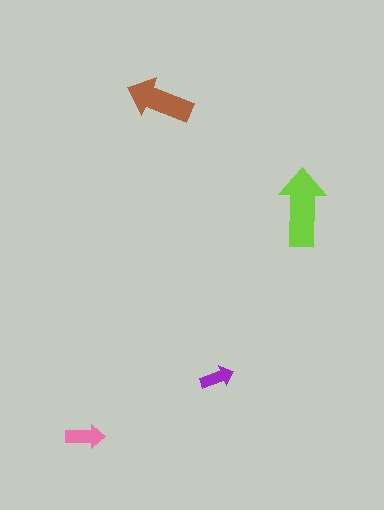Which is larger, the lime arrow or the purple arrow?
The lime one.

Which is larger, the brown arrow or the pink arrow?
The brown one.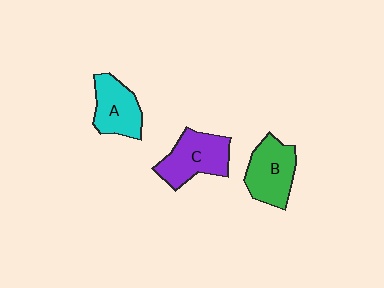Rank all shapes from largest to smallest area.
From largest to smallest: C (purple), B (green), A (cyan).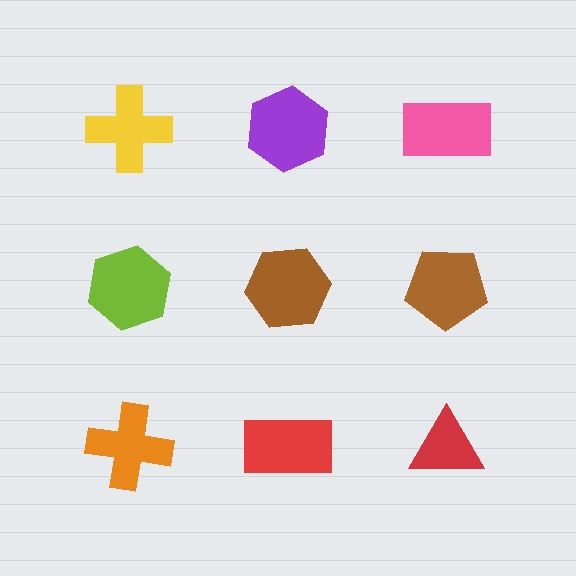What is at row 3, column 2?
A red rectangle.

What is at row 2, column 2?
A brown hexagon.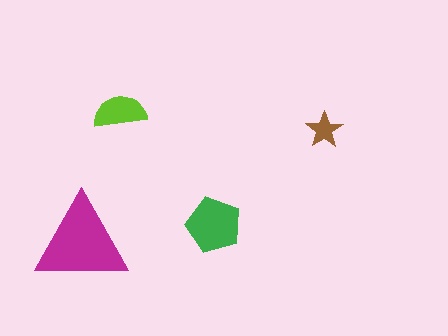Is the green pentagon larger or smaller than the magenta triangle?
Smaller.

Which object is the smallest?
The brown star.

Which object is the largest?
The magenta triangle.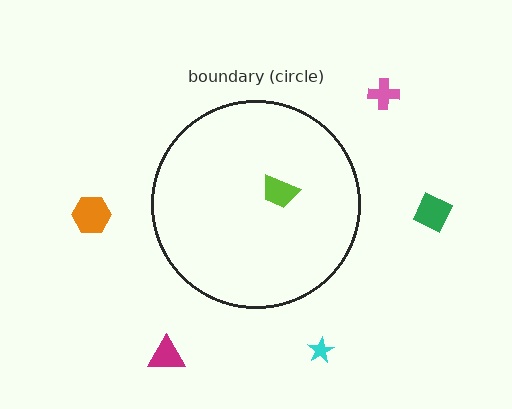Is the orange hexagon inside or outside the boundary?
Outside.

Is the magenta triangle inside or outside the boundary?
Outside.